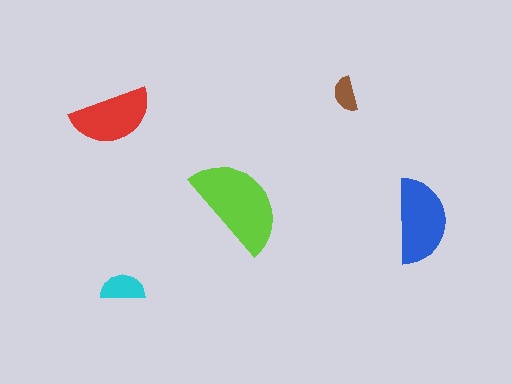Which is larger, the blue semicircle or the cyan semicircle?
The blue one.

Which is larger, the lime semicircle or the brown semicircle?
The lime one.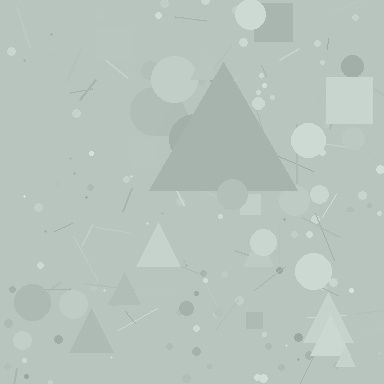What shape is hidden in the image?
A triangle is hidden in the image.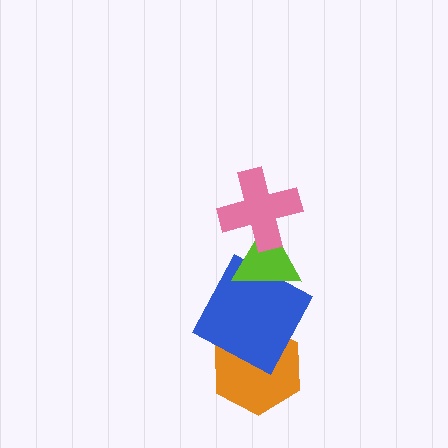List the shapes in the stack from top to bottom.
From top to bottom: the pink cross, the lime triangle, the blue square, the orange hexagon.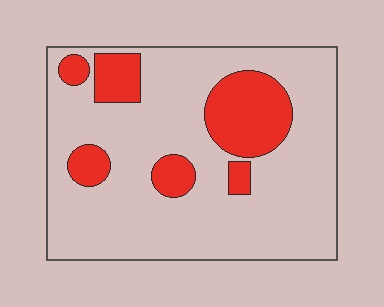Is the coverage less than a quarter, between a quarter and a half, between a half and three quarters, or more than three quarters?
Less than a quarter.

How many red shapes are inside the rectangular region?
6.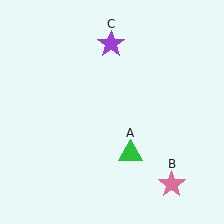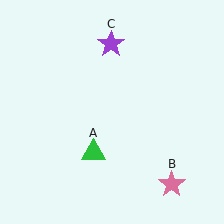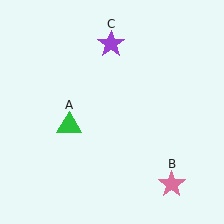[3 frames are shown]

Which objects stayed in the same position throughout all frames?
Pink star (object B) and purple star (object C) remained stationary.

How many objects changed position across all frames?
1 object changed position: green triangle (object A).